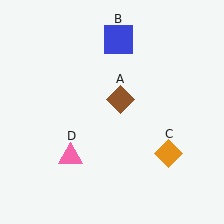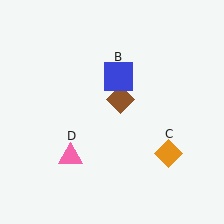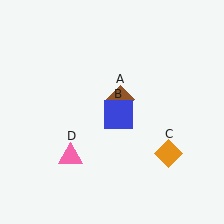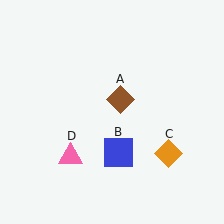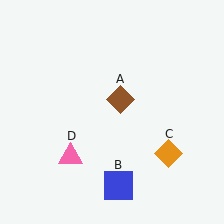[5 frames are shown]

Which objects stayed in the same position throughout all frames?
Brown diamond (object A) and orange diamond (object C) and pink triangle (object D) remained stationary.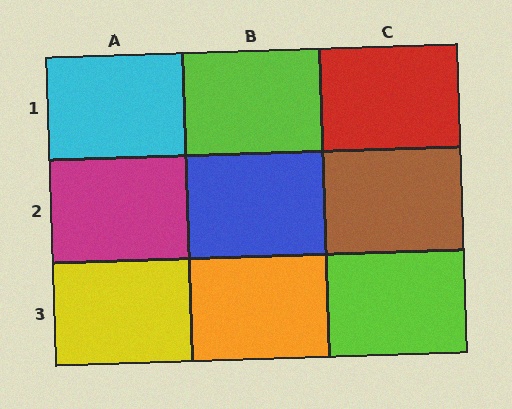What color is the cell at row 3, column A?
Yellow.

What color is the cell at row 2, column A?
Magenta.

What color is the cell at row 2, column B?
Blue.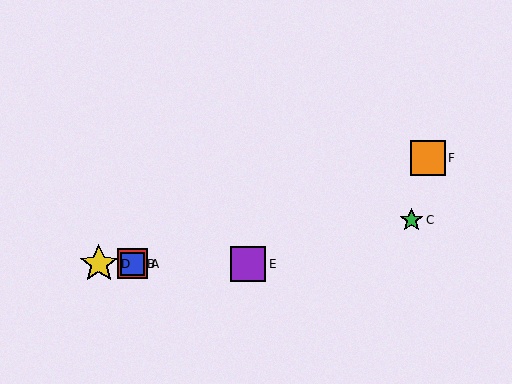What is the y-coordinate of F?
Object F is at y≈158.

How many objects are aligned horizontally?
4 objects (A, B, D, E) are aligned horizontally.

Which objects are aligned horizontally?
Objects A, B, D, E are aligned horizontally.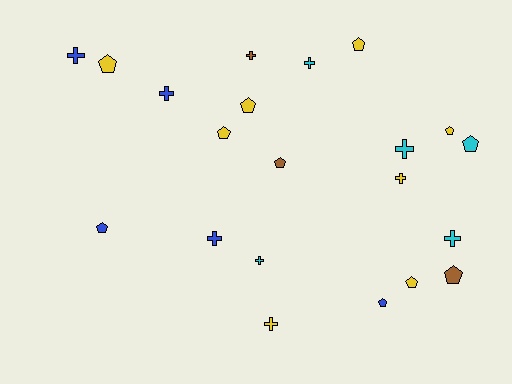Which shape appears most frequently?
Pentagon, with 11 objects.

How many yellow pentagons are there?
There are 6 yellow pentagons.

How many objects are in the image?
There are 21 objects.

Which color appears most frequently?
Yellow, with 8 objects.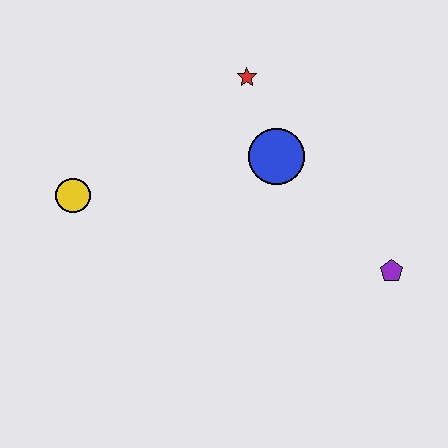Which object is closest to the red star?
The blue circle is closest to the red star.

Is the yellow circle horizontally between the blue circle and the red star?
No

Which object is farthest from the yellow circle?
The purple pentagon is farthest from the yellow circle.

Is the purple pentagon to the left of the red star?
No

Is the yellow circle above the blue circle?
No